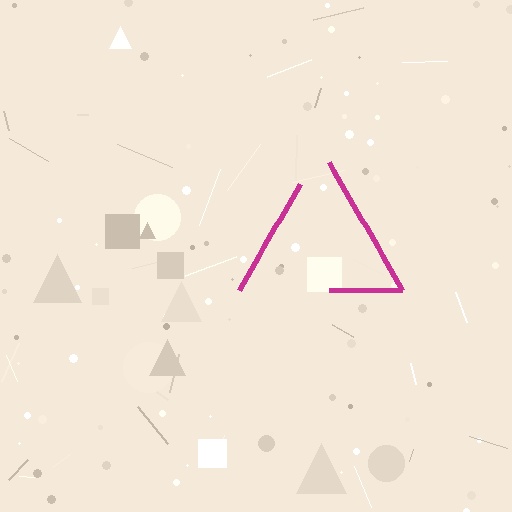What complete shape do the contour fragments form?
The contour fragments form a triangle.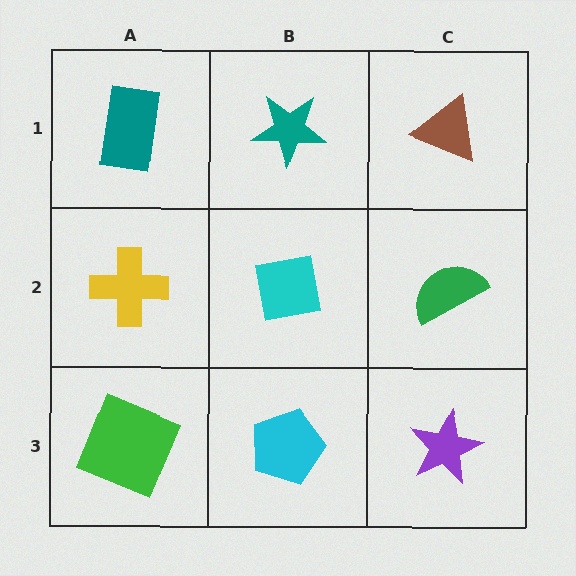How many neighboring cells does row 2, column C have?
3.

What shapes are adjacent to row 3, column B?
A cyan square (row 2, column B), a green square (row 3, column A), a purple star (row 3, column C).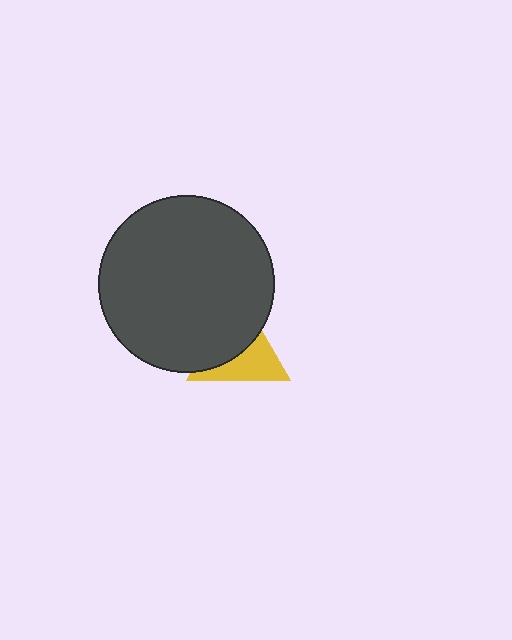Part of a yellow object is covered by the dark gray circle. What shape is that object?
It is a triangle.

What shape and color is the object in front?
The object in front is a dark gray circle.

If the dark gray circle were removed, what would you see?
You would see the complete yellow triangle.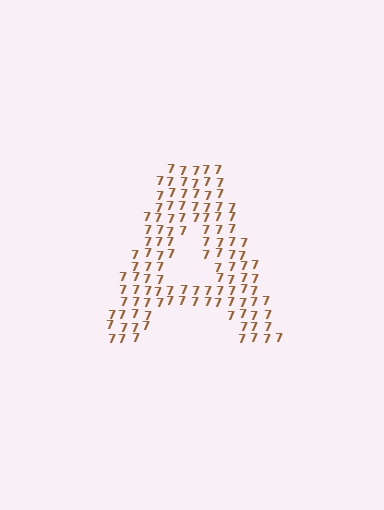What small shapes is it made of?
It is made of small digit 7's.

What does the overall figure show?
The overall figure shows the letter A.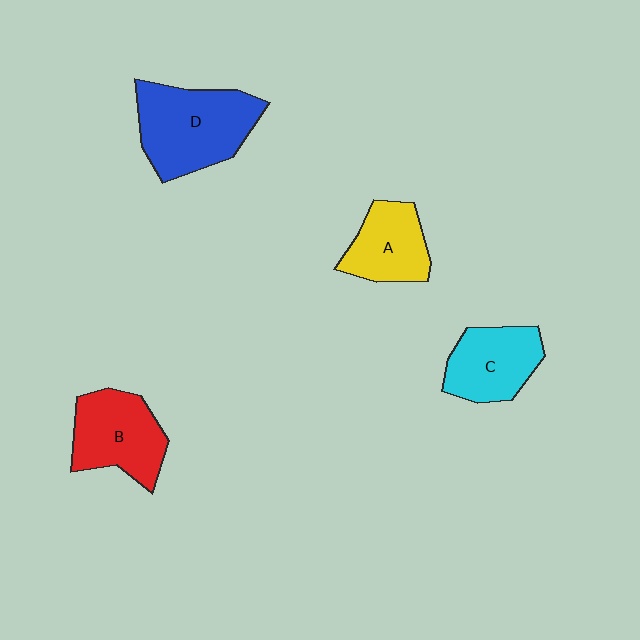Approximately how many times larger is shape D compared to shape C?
Approximately 1.5 times.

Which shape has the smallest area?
Shape A (yellow).